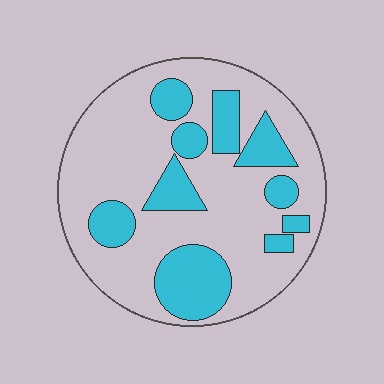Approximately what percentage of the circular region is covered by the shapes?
Approximately 30%.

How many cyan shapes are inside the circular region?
10.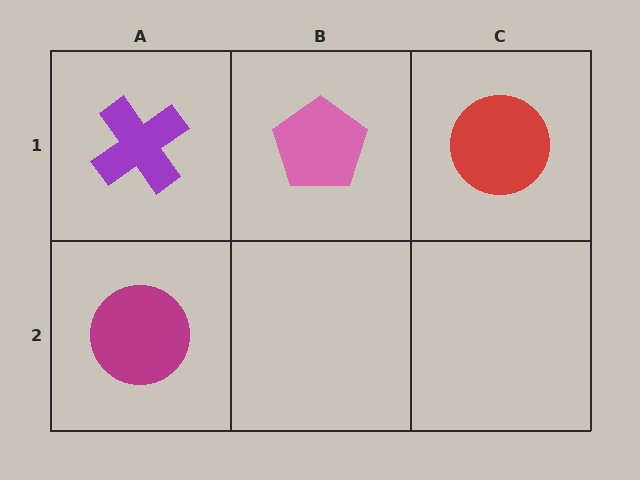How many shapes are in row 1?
3 shapes.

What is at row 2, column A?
A magenta circle.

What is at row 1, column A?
A purple cross.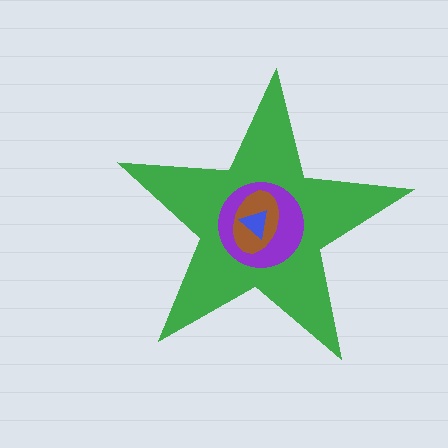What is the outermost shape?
The green star.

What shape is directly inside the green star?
The purple circle.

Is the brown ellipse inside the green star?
Yes.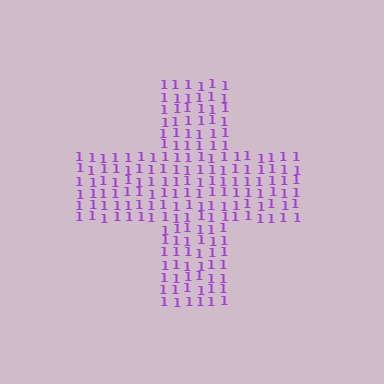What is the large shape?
The large shape is a cross.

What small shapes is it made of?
It is made of small digit 1's.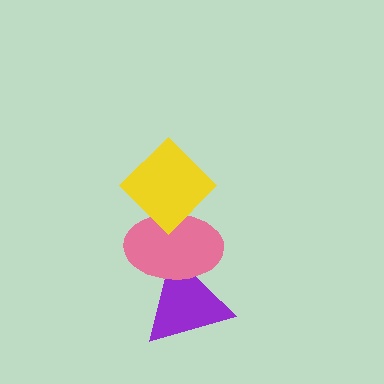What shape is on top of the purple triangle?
The pink ellipse is on top of the purple triangle.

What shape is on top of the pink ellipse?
The yellow diamond is on top of the pink ellipse.